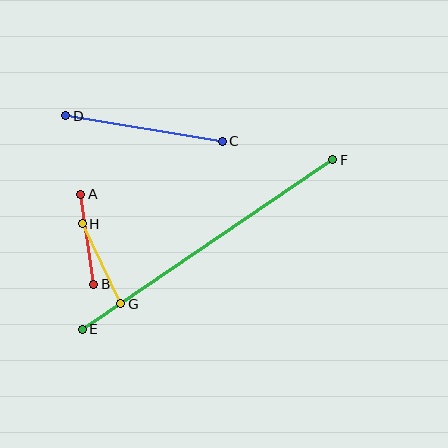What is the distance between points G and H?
The distance is approximately 89 pixels.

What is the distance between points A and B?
The distance is approximately 91 pixels.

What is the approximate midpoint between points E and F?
The midpoint is at approximately (207, 245) pixels.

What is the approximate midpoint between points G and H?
The midpoint is at approximately (102, 264) pixels.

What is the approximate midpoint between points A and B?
The midpoint is at approximately (87, 239) pixels.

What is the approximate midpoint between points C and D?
The midpoint is at approximately (144, 128) pixels.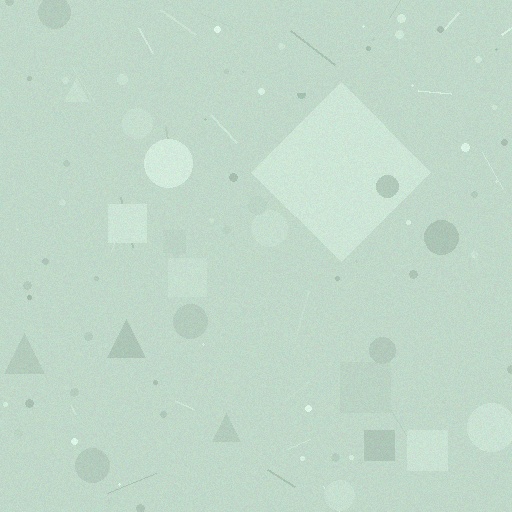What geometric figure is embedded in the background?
A diamond is embedded in the background.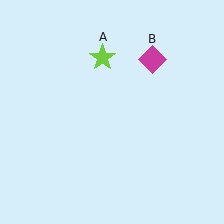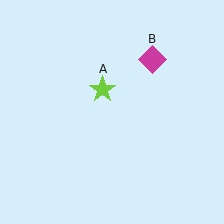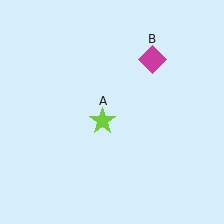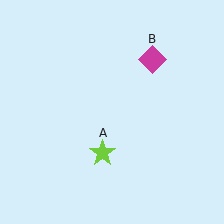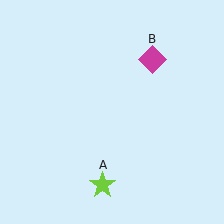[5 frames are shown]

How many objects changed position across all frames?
1 object changed position: lime star (object A).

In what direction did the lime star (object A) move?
The lime star (object A) moved down.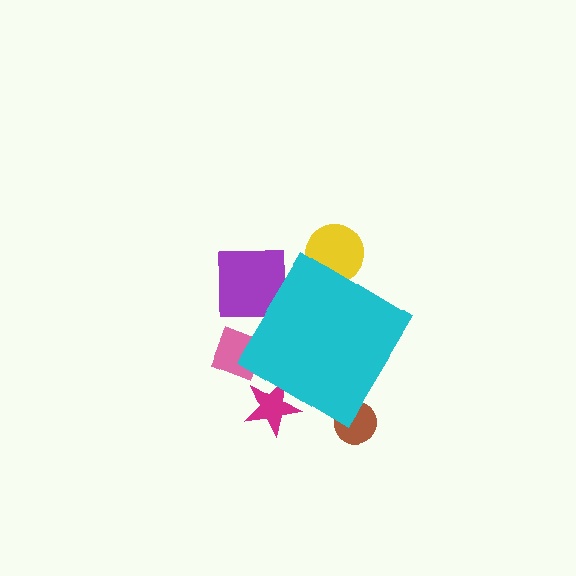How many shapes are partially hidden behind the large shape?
5 shapes are partially hidden.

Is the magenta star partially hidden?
Yes, the magenta star is partially hidden behind the cyan diamond.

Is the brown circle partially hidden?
Yes, the brown circle is partially hidden behind the cyan diamond.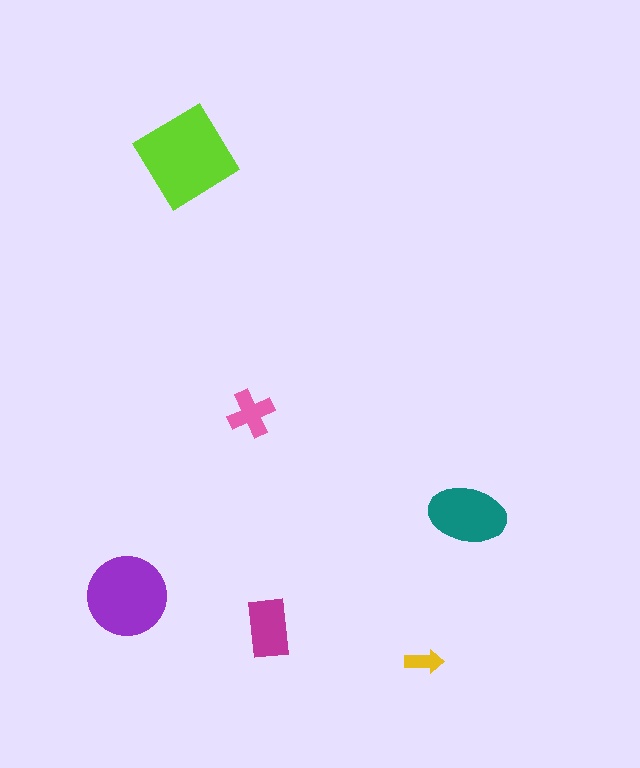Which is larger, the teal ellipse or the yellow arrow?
The teal ellipse.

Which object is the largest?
The lime diamond.